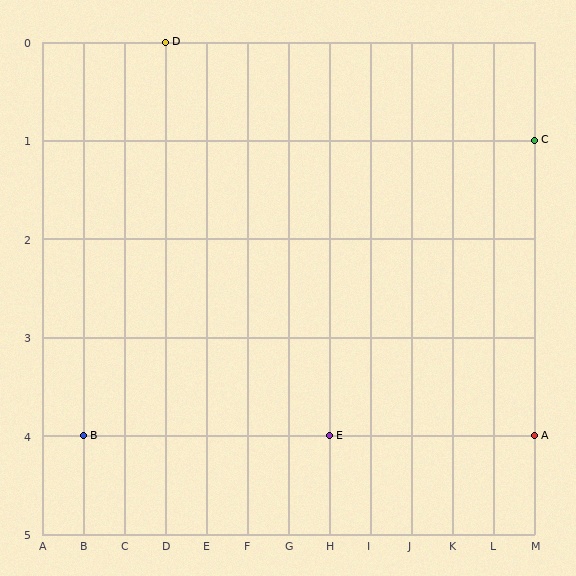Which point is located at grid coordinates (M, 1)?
Point C is at (M, 1).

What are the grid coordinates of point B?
Point B is at grid coordinates (B, 4).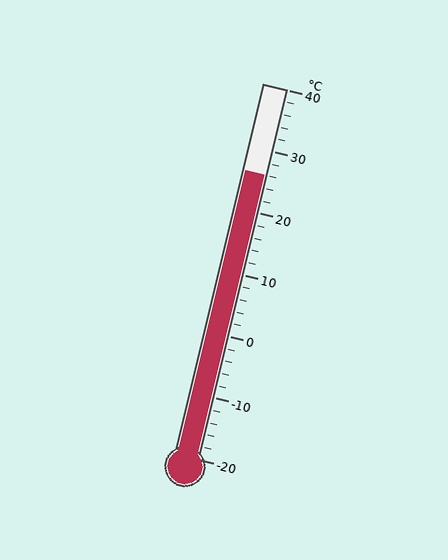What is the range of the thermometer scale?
The thermometer scale ranges from -20°C to 40°C.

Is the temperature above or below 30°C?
The temperature is below 30°C.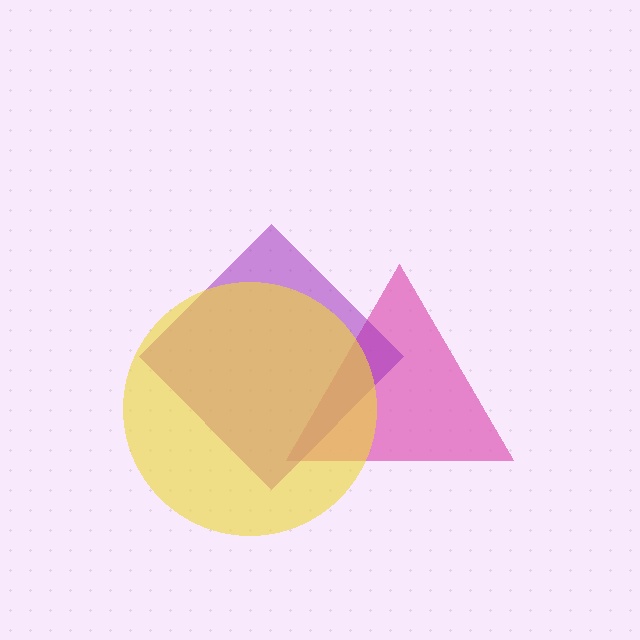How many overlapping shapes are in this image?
There are 3 overlapping shapes in the image.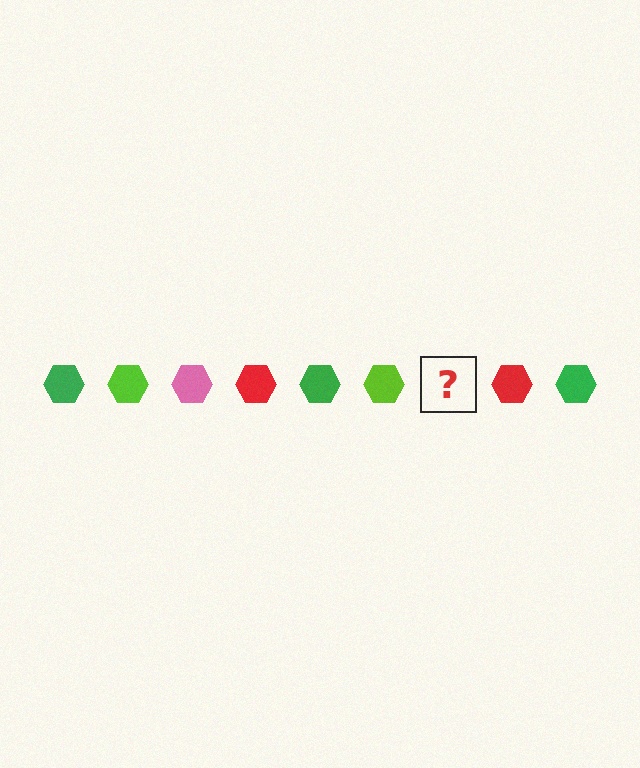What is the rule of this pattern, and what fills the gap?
The rule is that the pattern cycles through green, lime, pink, red hexagons. The gap should be filled with a pink hexagon.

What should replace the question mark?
The question mark should be replaced with a pink hexagon.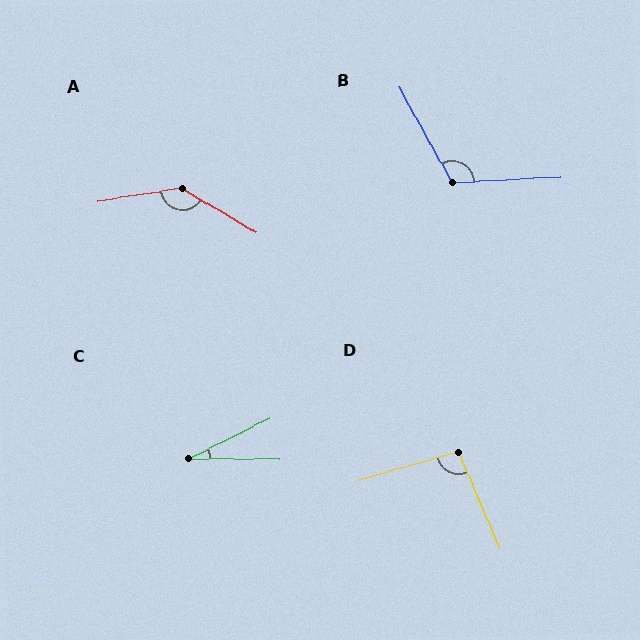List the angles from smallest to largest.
C (26°), D (97°), B (116°), A (140°).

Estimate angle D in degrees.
Approximately 97 degrees.